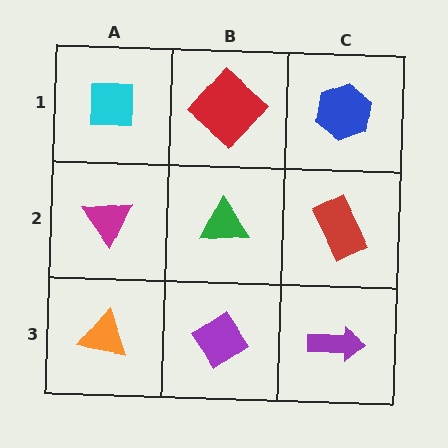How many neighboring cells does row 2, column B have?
4.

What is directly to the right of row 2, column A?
A green triangle.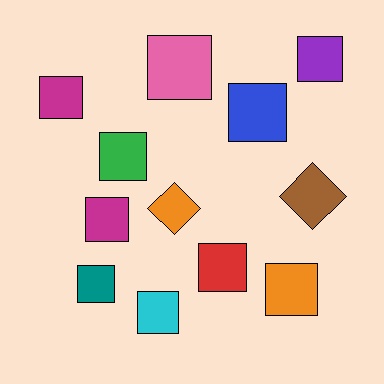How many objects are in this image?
There are 12 objects.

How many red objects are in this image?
There is 1 red object.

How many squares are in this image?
There are 10 squares.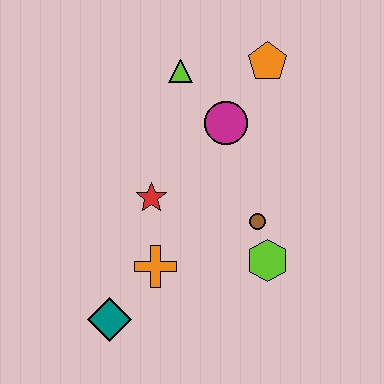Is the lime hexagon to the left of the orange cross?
No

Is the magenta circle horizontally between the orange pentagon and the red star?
Yes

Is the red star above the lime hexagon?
Yes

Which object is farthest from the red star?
The orange pentagon is farthest from the red star.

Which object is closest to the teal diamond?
The orange cross is closest to the teal diamond.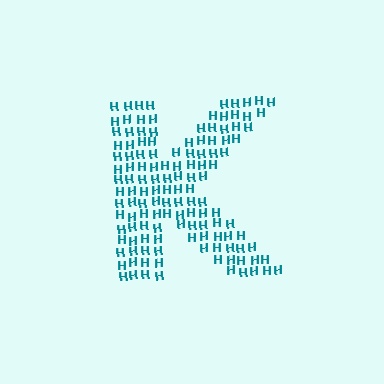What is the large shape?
The large shape is the letter K.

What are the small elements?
The small elements are letter H's.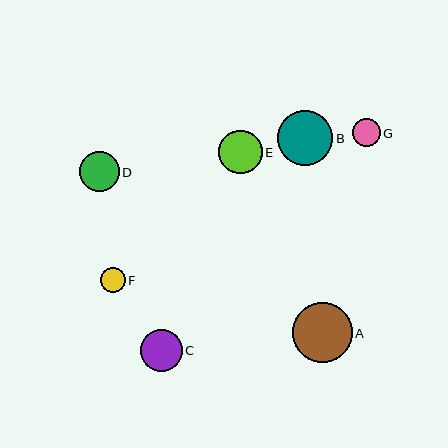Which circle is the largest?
Circle A is the largest with a size of approximately 60 pixels.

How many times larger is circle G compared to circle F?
Circle G is approximately 1.1 times the size of circle F.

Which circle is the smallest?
Circle F is the smallest with a size of approximately 25 pixels.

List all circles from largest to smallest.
From largest to smallest: A, B, E, C, D, G, F.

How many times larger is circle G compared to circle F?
Circle G is approximately 1.1 times the size of circle F.